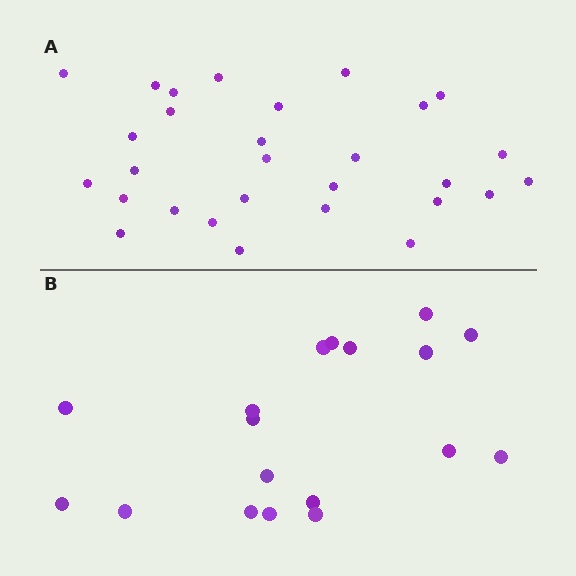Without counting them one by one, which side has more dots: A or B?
Region A (the top region) has more dots.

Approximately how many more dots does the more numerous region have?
Region A has roughly 12 or so more dots than region B.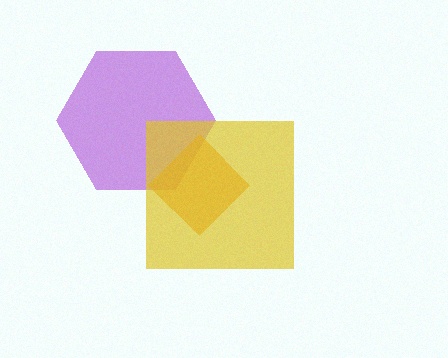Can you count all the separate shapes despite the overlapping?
Yes, there are 3 separate shapes.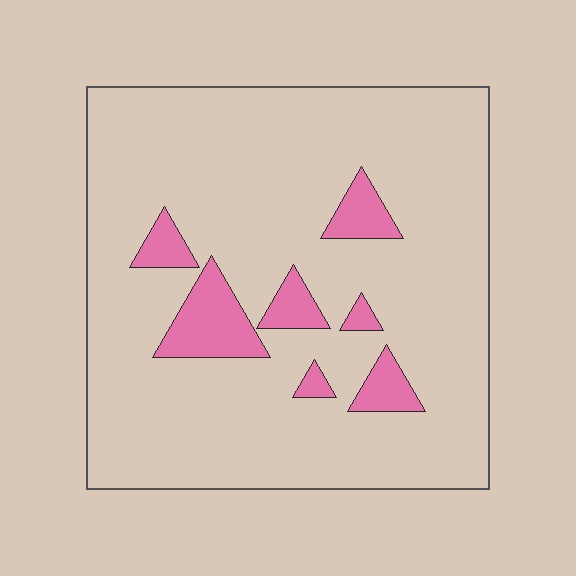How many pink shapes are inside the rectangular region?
7.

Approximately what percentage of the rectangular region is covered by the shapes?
Approximately 10%.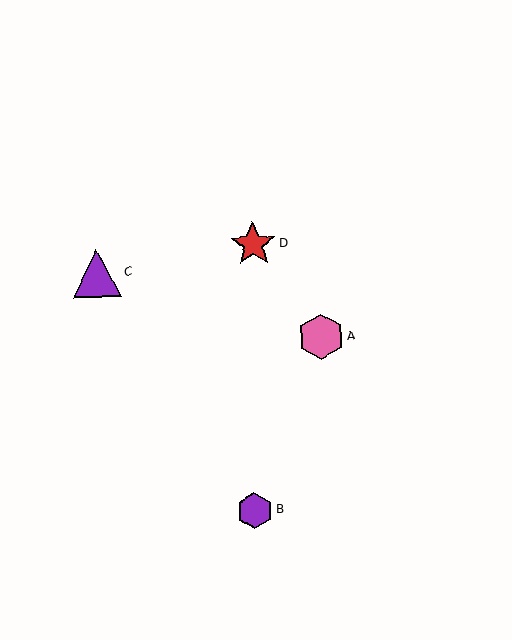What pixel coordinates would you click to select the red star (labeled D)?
Click at (253, 244) to select the red star D.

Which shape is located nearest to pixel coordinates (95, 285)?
The purple triangle (labeled C) at (97, 273) is nearest to that location.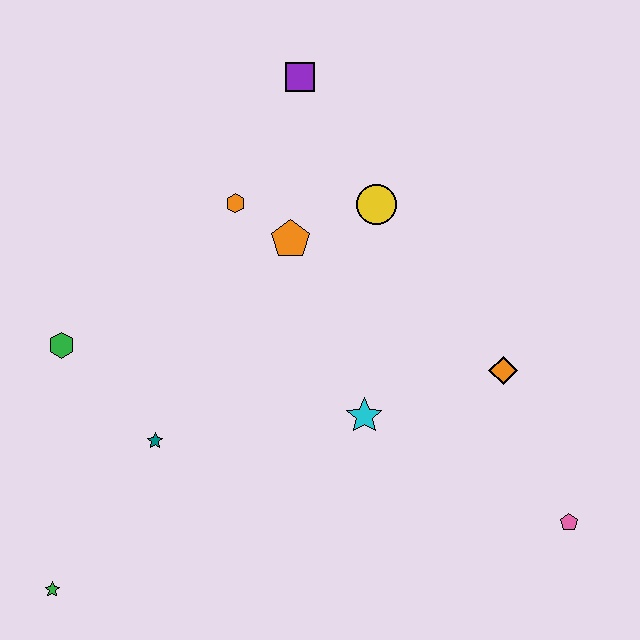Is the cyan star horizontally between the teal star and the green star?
No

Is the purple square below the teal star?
No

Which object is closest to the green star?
The teal star is closest to the green star.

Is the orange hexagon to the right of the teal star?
Yes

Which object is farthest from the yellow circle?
The green star is farthest from the yellow circle.